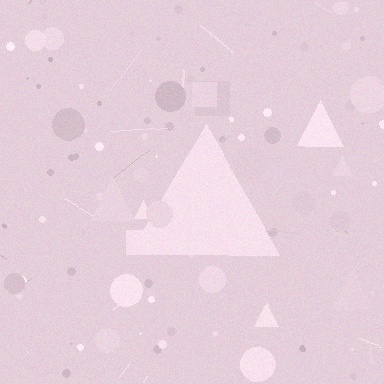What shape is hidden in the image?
A triangle is hidden in the image.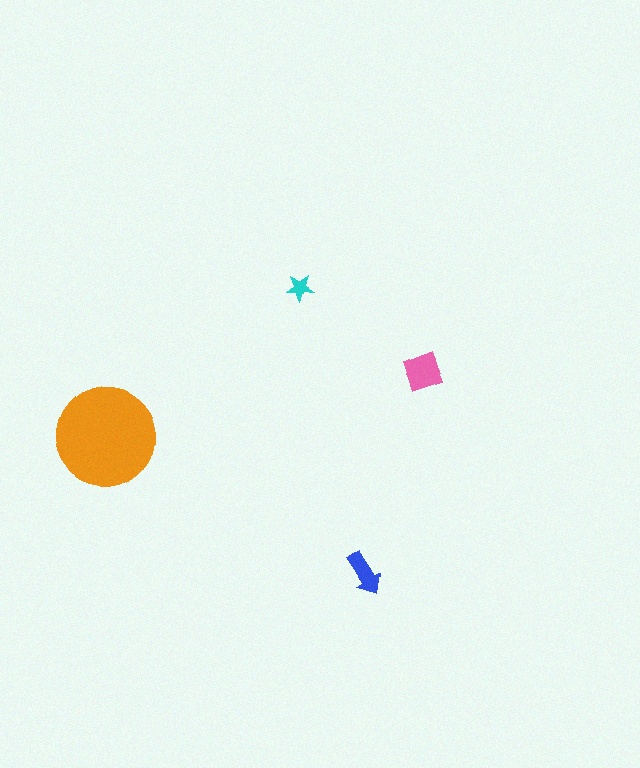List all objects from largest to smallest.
The orange circle, the pink diamond, the blue arrow, the cyan star.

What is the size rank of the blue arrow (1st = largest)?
3rd.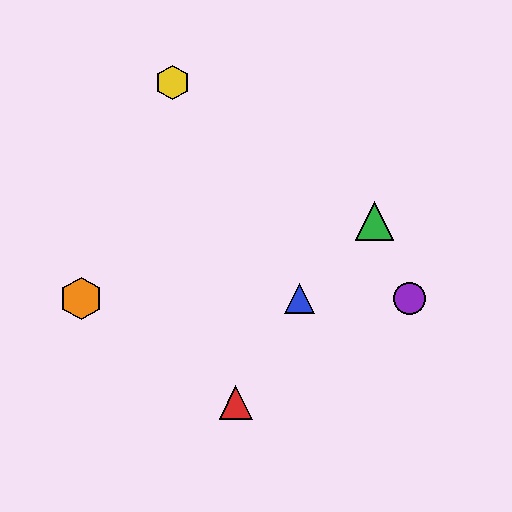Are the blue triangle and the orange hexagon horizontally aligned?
Yes, both are at y≈299.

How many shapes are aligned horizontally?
3 shapes (the blue triangle, the purple circle, the orange hexagon) are aligned horizontally.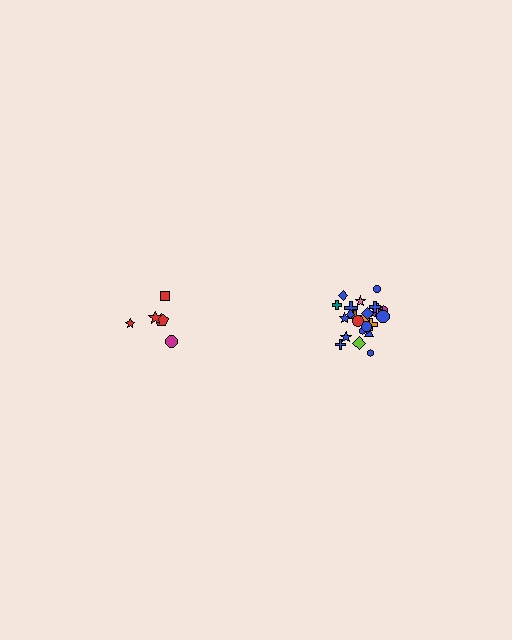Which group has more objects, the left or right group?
The right group.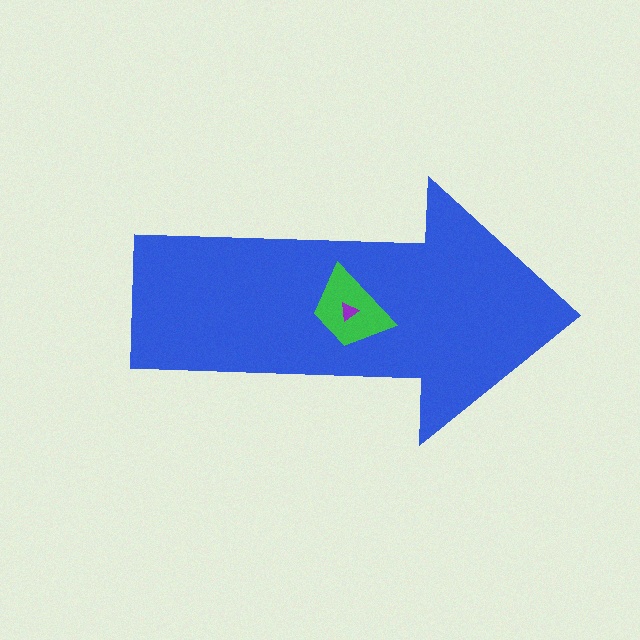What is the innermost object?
The purple triangle.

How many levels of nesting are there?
3.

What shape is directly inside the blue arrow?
The green trapezoid.